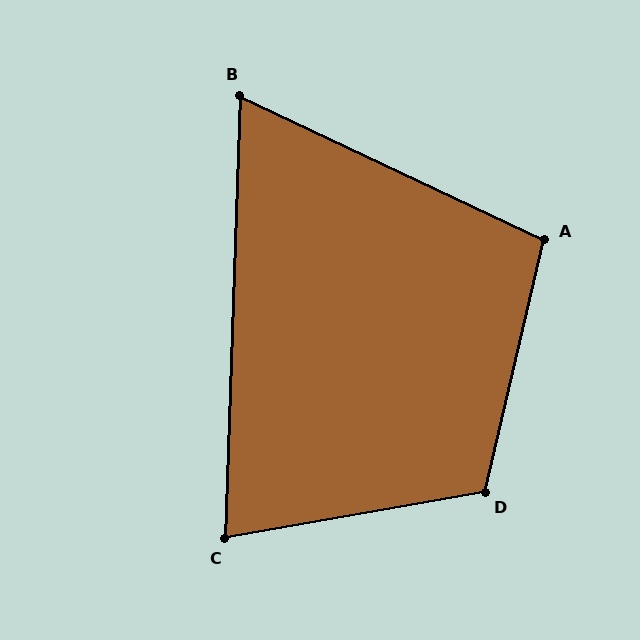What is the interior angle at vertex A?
Approximately 102 degrees (obtuse).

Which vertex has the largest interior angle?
D, at approximately 113 degrees.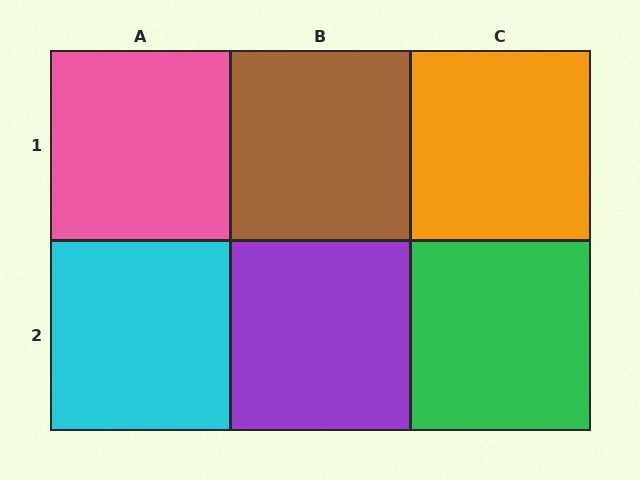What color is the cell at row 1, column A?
Pink.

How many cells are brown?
1 cell is brown.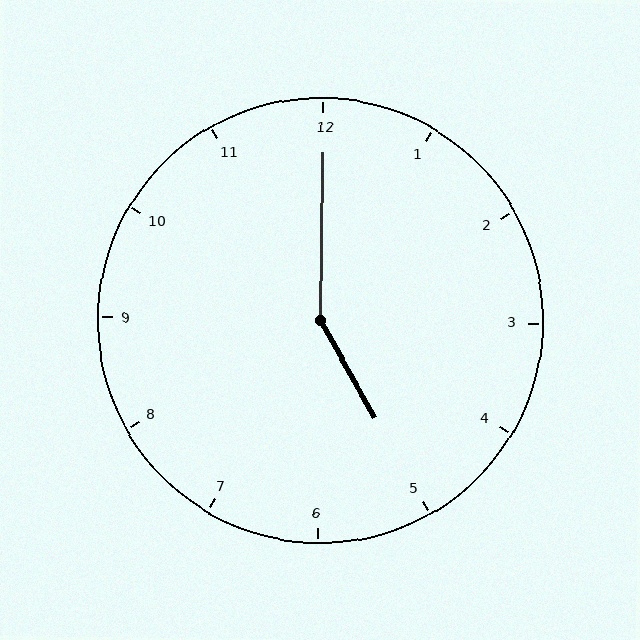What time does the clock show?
5:00.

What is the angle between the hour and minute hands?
Approximately 150 degrees.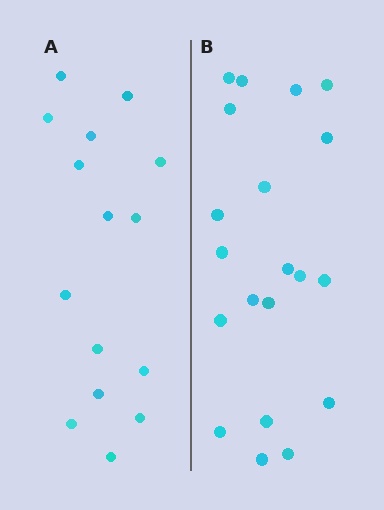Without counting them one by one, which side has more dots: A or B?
Region B (the right region) has more dots.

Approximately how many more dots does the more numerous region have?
Region B has about 5 more dots than region A.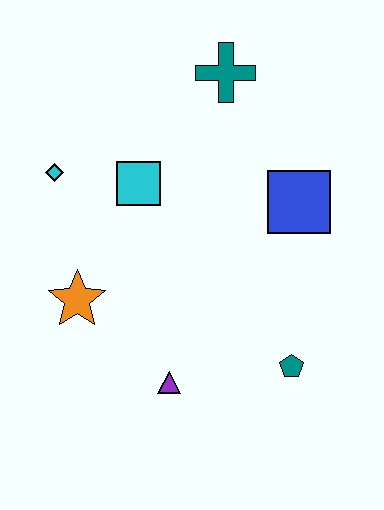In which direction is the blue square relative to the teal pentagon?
The blue square is above the teal pentagon.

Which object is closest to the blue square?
The teal cross is closest to the blue square.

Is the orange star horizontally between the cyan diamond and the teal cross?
Yes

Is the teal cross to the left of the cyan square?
No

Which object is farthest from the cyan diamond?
The teal pentagon is farthest from the cyan diamond.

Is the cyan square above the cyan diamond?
No